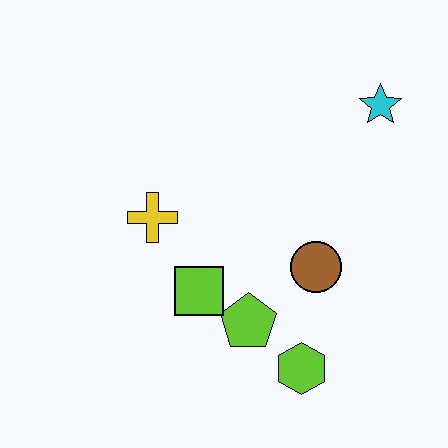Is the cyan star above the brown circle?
Yes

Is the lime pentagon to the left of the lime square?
No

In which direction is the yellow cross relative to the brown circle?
The yellow cross is to the left of the brown circle.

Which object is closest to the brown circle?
The lime pentagon is closest to the brown circle.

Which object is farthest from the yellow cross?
The cyan star is farthest from the yellow cross.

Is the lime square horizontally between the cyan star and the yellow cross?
Yes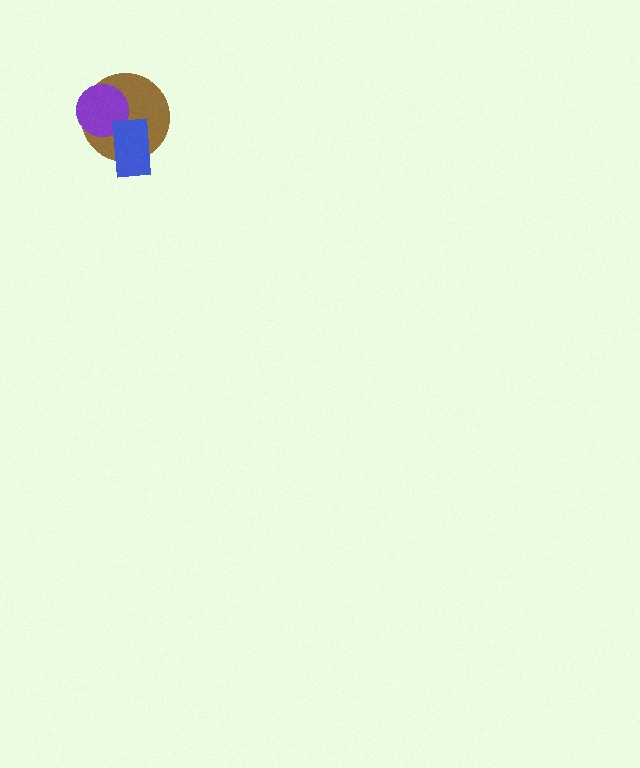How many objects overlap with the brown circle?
2 objects overlap with the brown circle.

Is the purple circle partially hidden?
Yes, it is partially covered by another shape.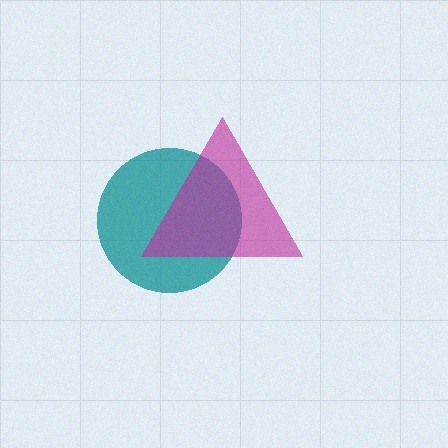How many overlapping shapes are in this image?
There are 2 overlapping shapes in the image.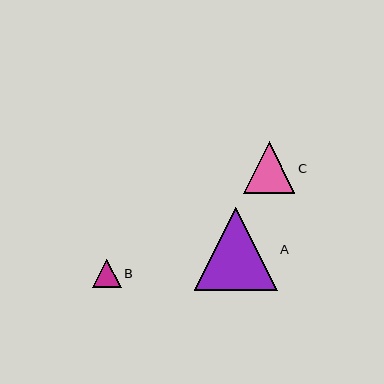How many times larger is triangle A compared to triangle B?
Triangle A is approximately 2.9 times the size of triangle B.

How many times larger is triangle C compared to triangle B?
Triangle C is approximately 1.8 times the size of triangle B.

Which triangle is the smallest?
Triangle B is the smallest with a size of approximately 29 pixels.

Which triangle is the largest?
Triangle A is the largest with a size of approximately 83 pixels.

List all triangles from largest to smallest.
From largest to smallest: A, C, B.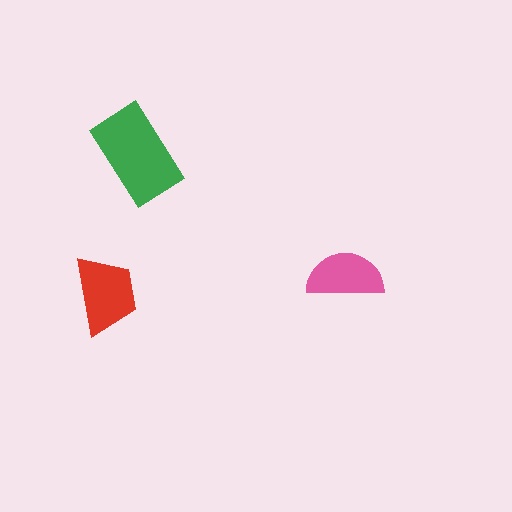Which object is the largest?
The green rectangle.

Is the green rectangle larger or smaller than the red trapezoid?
Larger.